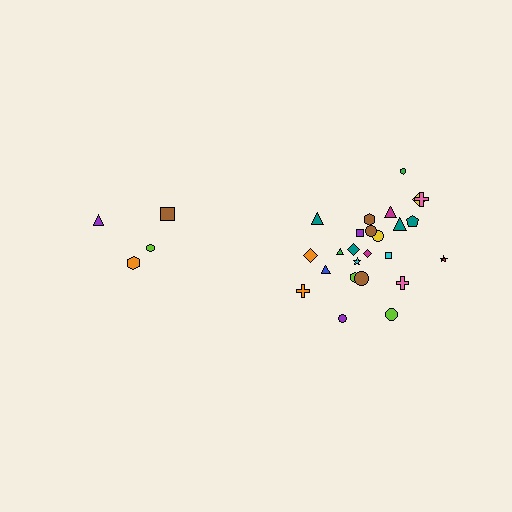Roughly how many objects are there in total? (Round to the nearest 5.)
Roughly 30 objects in total.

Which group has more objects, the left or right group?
The right group.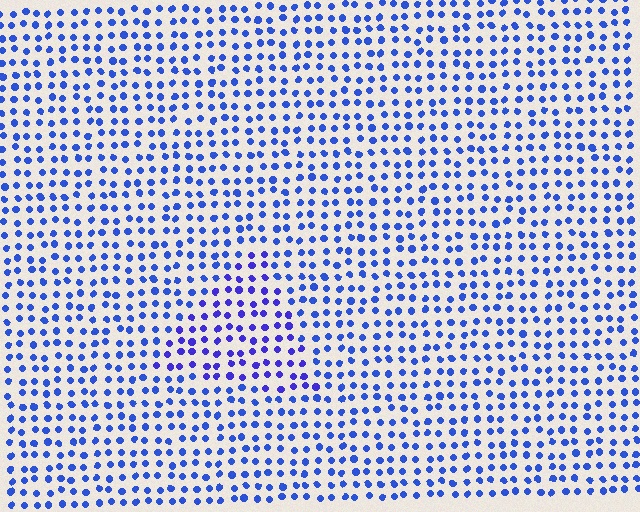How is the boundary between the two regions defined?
The boundary is defined purely by a slight shift in hue (about 21 degrees). Spacing, size, and orientation are identical on both sides.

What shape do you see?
I see a triangle.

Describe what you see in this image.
The image is filled with small blue elements in a uniform arrangement. A triangle-shaped region is visible where the elements are tinted to a slightly different hue, forming a subtle color boundary.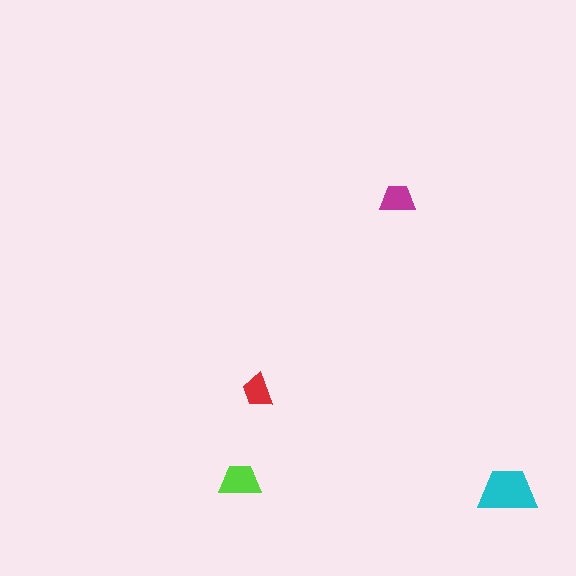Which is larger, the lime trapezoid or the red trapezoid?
The lime one.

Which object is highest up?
The magenta trapezoid is topmost.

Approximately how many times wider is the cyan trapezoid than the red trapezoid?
About 1.5 times wider.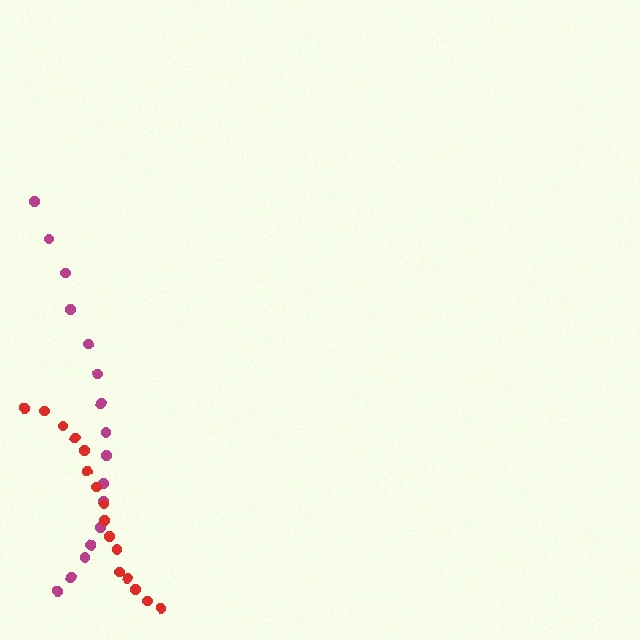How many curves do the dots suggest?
There are 2 distinct paths.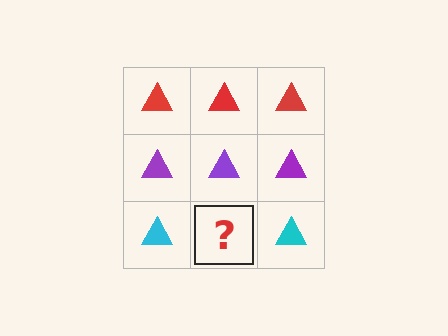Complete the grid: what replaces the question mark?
The question mark should be replaced with a cyan triangle.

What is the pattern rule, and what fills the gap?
The rule is that each row has a consistent color. The gap should be filled with a cyan triangle.